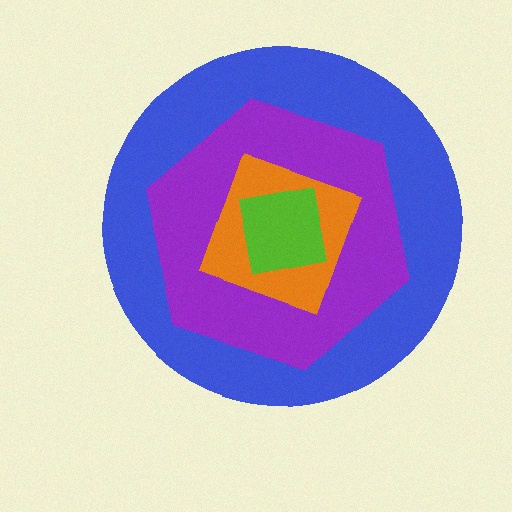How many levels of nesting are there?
4.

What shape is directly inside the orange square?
The lime square.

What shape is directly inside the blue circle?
The purple hexagon.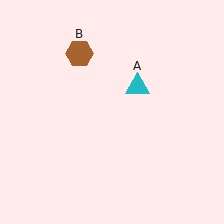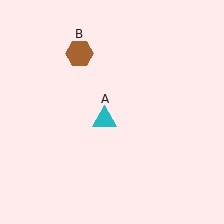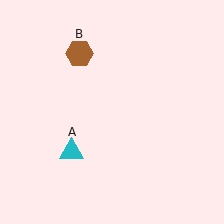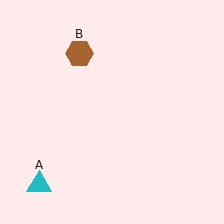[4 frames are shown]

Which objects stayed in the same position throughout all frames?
Brown hexagon (object B) remained stationary.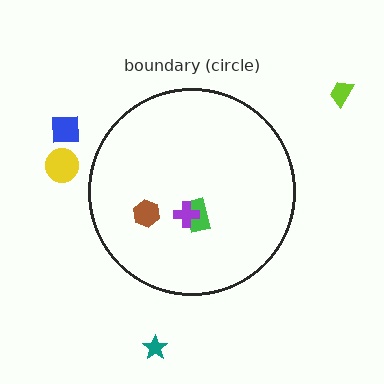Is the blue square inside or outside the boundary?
Outside.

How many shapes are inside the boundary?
3 inside, 4 outside.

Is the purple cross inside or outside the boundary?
Inside.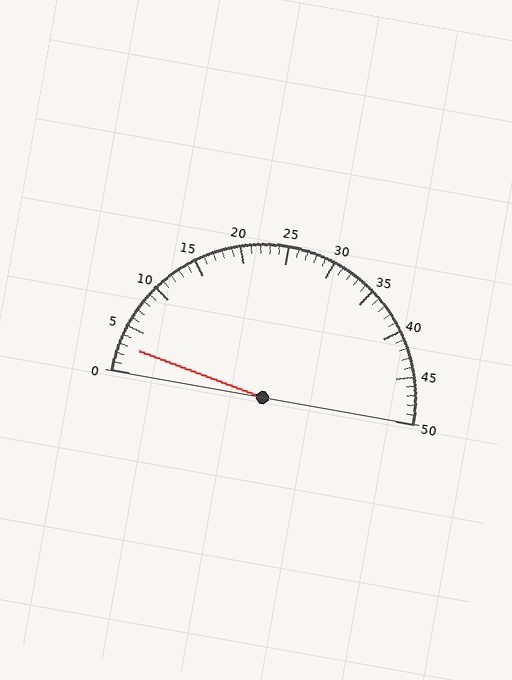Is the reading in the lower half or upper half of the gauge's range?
The reading is in the lower half of the range (0 to 50).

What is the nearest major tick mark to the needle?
The nearest major tick mark is 5.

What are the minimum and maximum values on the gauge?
The gauge ranges from 0 to 50.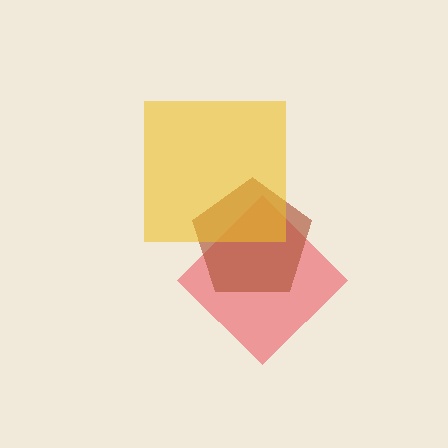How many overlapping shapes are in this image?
There are 3 overlapping shapes in the image.